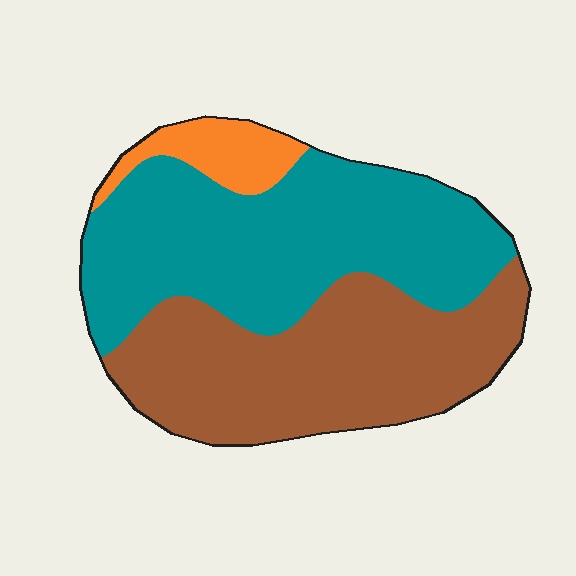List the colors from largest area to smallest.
From largest to smallest: teal, brown, orange.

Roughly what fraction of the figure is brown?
Brown covers about 45% of the figure.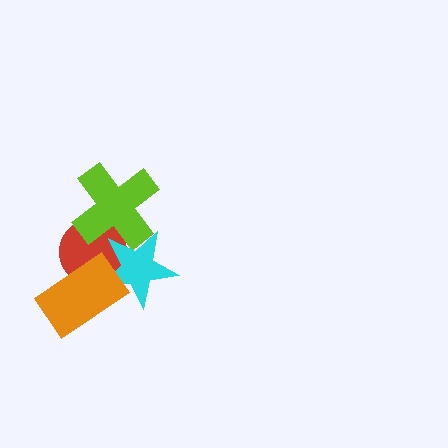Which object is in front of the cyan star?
The orange rectangle is in front of the cyan star.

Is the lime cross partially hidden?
Yes, it is partially covered by another shape.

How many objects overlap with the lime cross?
2 objects overlap with the lime cross.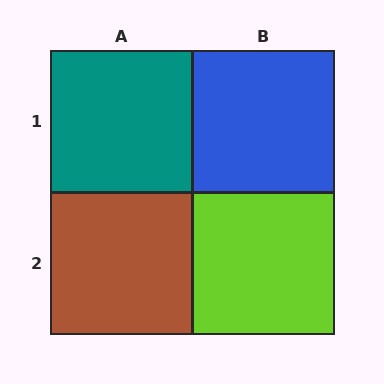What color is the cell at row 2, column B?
Lime.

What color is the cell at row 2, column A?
Brown.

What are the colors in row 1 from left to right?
Teal, blue.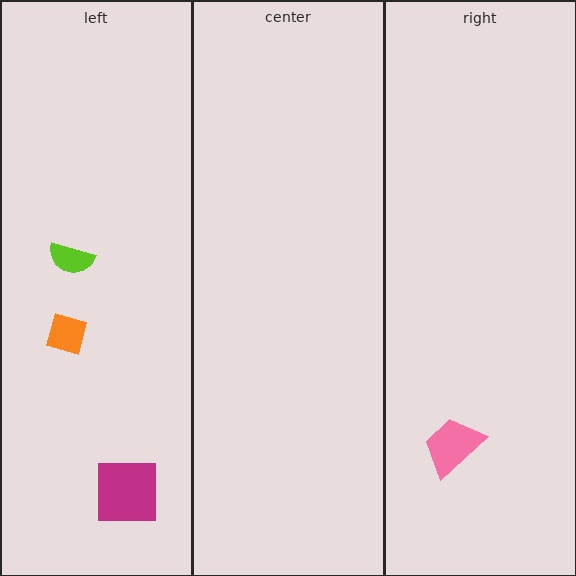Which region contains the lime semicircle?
The left region.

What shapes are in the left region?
The orange diamond, the lime semicircle, the magenta square.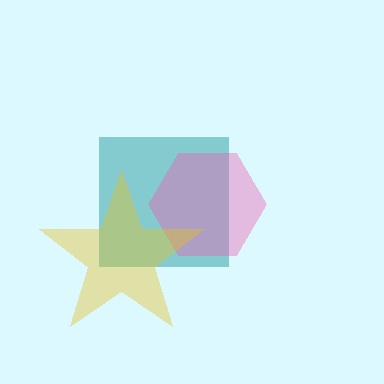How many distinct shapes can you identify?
There are 3 distinct shapes: a teal square, a pink hexagon, a yellow star.